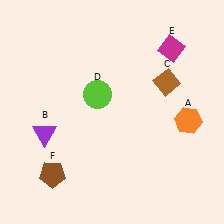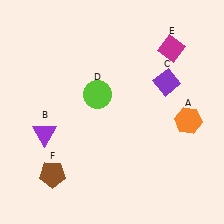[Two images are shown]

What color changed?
The diamond (C) changed from brown in Image 1 to purple in Image 2.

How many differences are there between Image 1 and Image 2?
There is 1 difference between the two images.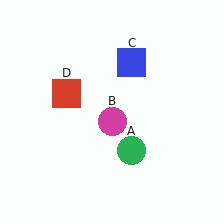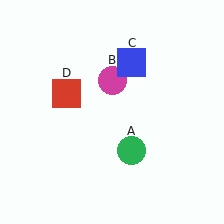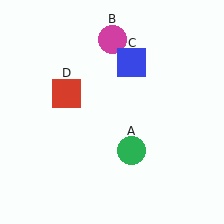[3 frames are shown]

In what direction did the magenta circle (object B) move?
The magenta circle (object B) moved up.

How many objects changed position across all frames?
1 object changed position: magenta circle (object B).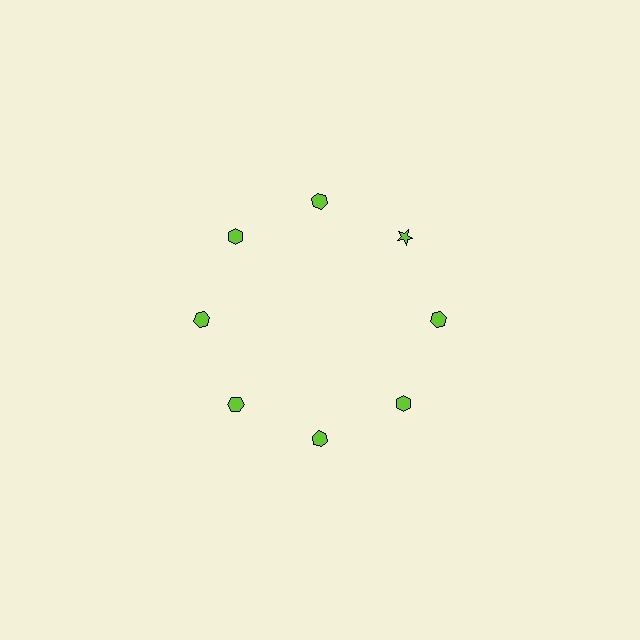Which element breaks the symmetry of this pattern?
The lime star at roughly the 2 o'clock position breaks the symmetry. All other shapes are lime hexagons.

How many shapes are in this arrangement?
There are 8 shapes arranged in a ring pattern.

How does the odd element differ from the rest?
It has a different shape: star instead of hexagon.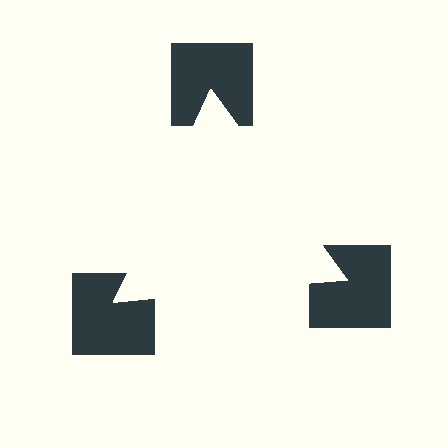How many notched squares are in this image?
There are 3 — one at each vertex of the illusory triangle.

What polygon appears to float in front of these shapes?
An illusory triangle — its edges are inferred from the aligned wedge cuts in the notched squares, not physically drawn.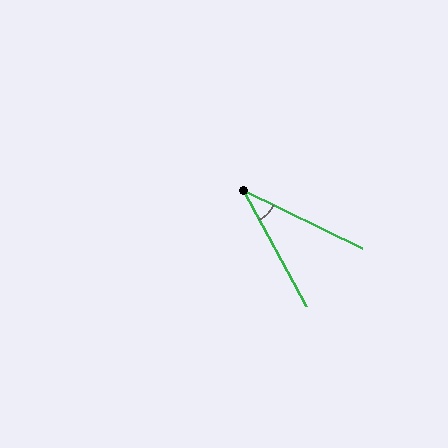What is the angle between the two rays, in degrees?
Approximately 35 degrees.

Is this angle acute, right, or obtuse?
It is acute.